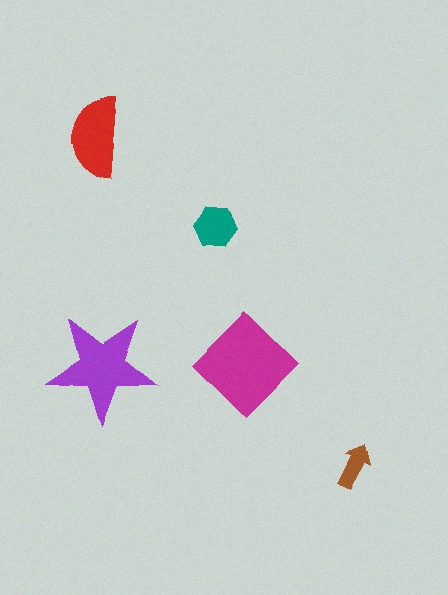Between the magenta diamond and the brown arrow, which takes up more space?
The magenta diamond.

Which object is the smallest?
The brown arrow.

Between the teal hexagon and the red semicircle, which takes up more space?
The red semicircle.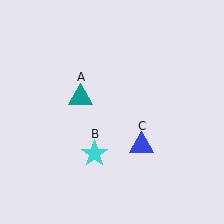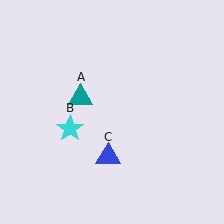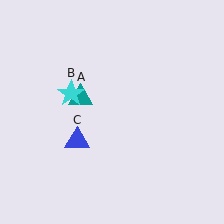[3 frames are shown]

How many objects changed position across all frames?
2 objects changed position: cyan star (object B), blue triangle (object C).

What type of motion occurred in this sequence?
The cyan star (object B), blue triangle (object C) rotated clockwise around the center of the scene.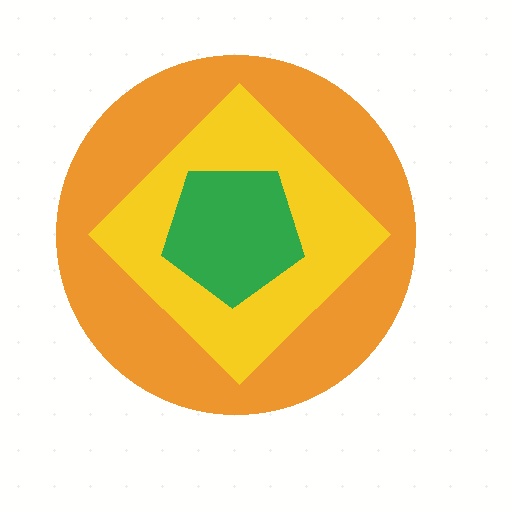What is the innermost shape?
The green pentagon.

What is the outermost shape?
The orange circle.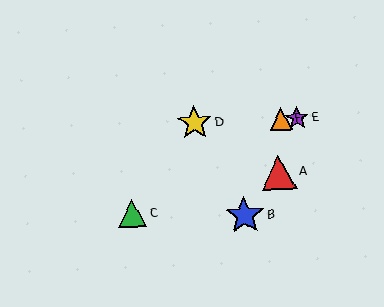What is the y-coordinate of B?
Object B is at y≈215.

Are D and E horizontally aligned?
Yes, both are at y≈123.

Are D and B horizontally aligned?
No, D is at y≈123 and B is at y≈215.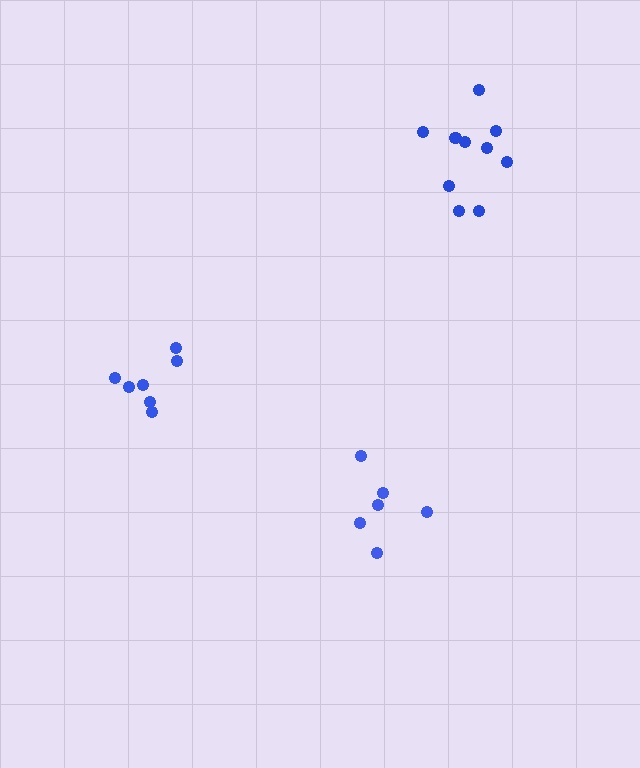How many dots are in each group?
Group 1: 10 dots, Group 2: 6 dots, Group 3: 7 dots (23 total).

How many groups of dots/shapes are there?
There are 3 groups.